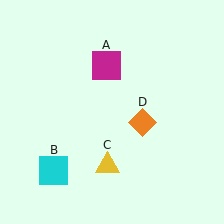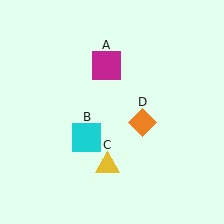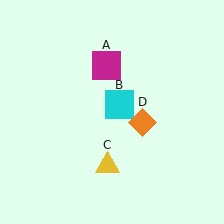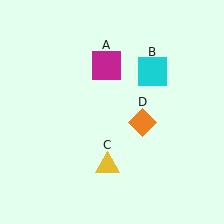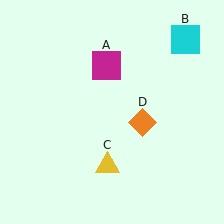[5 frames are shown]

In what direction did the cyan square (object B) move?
The cyan square (object B) moved up and to the right.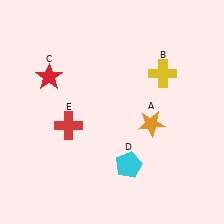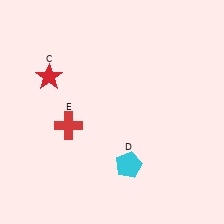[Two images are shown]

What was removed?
The orange star (A), the yellow cross (B) were removed in Image 2.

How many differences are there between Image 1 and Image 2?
There are 2 differences between the two images.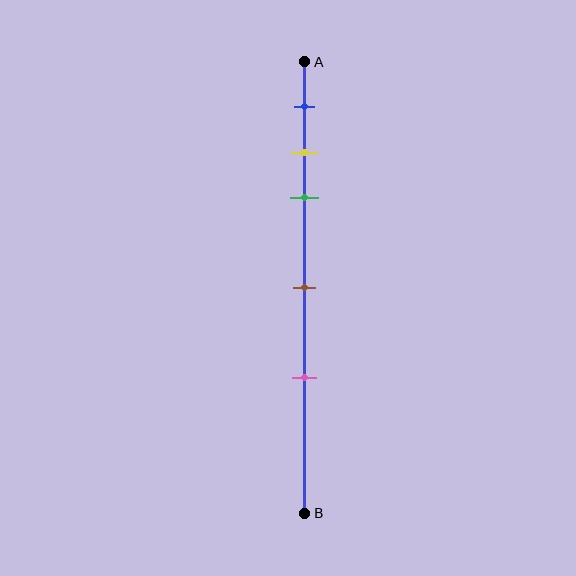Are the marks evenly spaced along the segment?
No, the marks are not evenly spaced.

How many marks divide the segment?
There are 5 marks dividing the segment.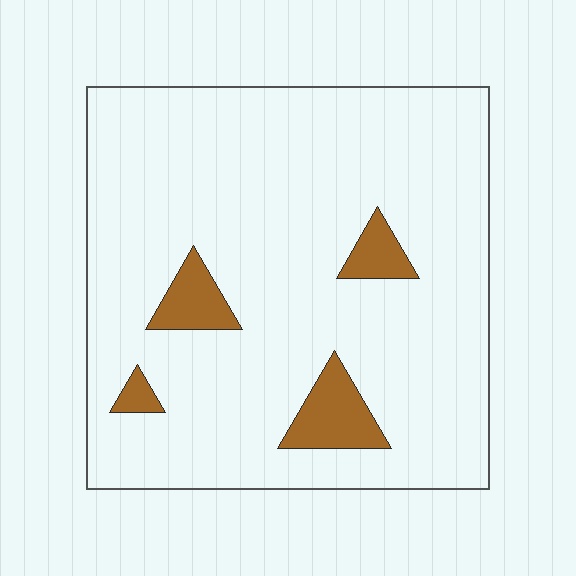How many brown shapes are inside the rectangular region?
4.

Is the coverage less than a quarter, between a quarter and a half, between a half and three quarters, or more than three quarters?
Less than a quarter.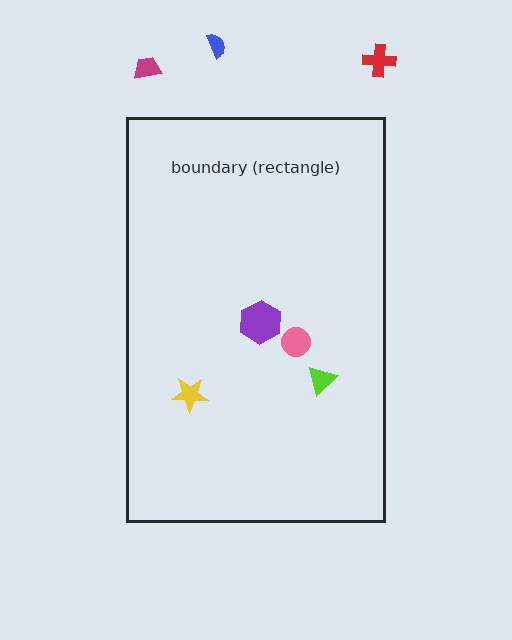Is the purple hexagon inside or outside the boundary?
Inside.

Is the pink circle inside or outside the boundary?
Inside.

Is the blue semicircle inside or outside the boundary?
Outside.